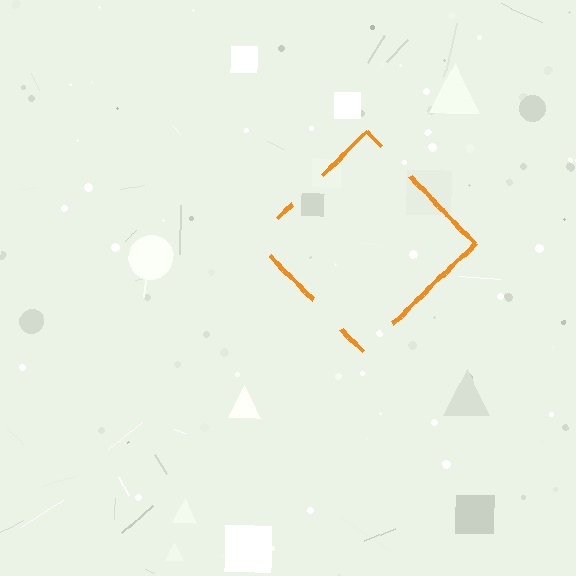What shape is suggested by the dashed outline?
The dashed outline suggests a diamond.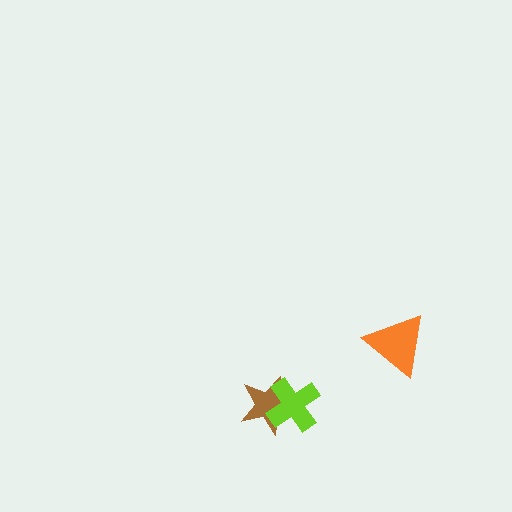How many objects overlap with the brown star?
1 object overlaps with the brown star.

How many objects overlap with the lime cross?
1 object overlaps with the lime cross.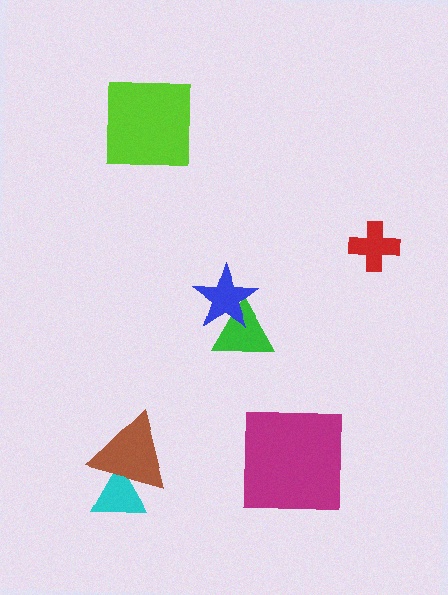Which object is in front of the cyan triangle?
The brown triangle is in front of the cyan triangle.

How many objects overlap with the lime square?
0 objects overlap with the lime square.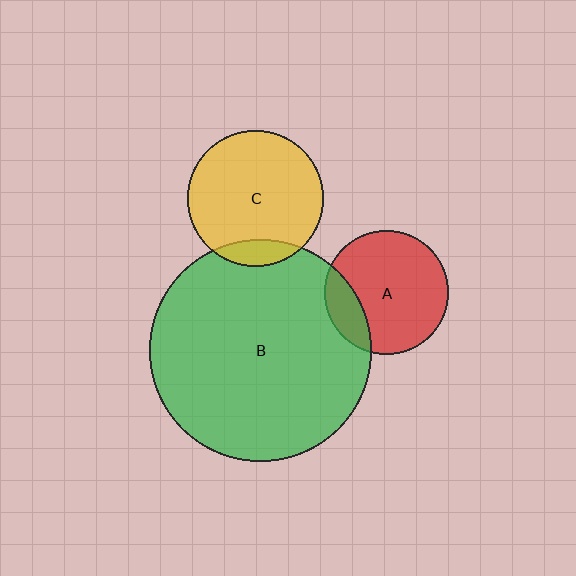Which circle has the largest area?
Circle B (green).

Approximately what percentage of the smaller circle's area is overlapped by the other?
Approximately 10%.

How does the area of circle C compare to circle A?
Approximately 1.2 times.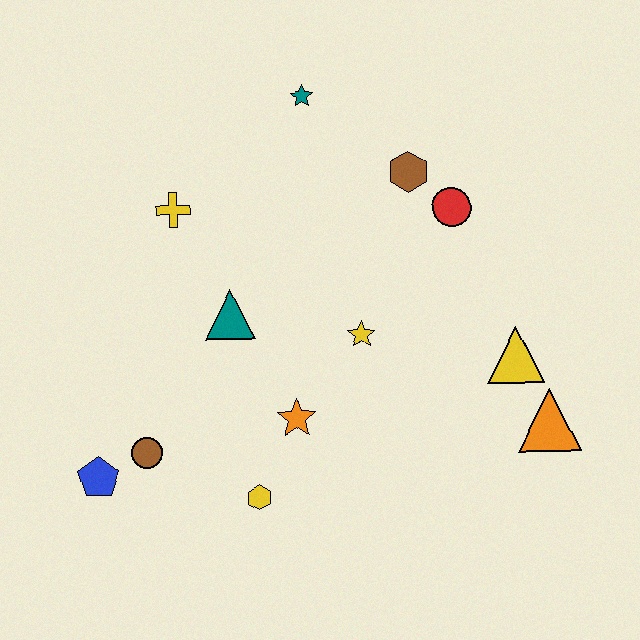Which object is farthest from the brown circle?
The orange triangle is farthest from the brown circle.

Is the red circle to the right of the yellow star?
Yes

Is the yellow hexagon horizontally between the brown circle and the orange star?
Yes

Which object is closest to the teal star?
The brown hexagon is closest to the teal star.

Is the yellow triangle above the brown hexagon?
No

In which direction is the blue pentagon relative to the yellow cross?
The blue pentagon is below the yellow cross.